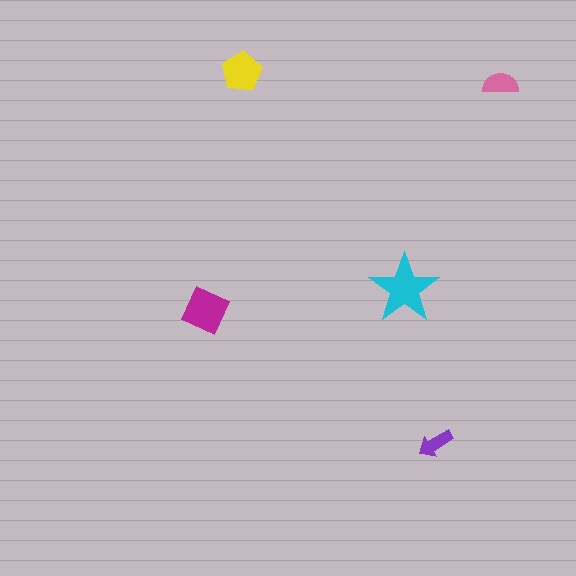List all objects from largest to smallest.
The cyan star, the magenta square, the yellow pentagon, the pink semicircle, the purple arrow.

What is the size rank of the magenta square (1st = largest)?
2nd.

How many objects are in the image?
There are 5 objects in the image.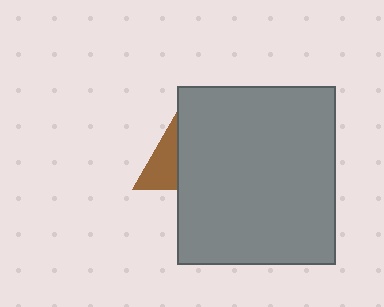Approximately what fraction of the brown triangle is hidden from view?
Roughly 59% of the brown triangle is hidden behind the gray rectangle.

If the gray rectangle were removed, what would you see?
You would see the complete brown triangle.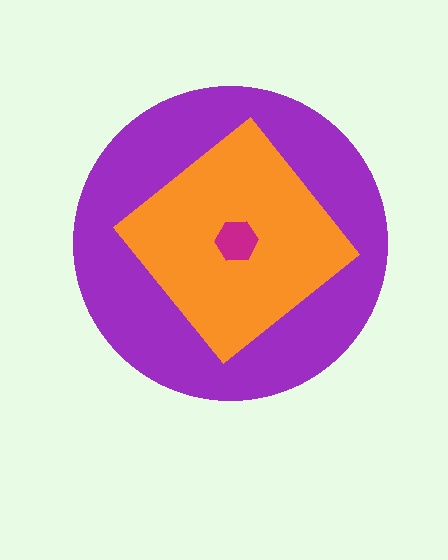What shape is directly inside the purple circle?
The orange diamond.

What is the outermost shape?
The purple circle.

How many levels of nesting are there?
3.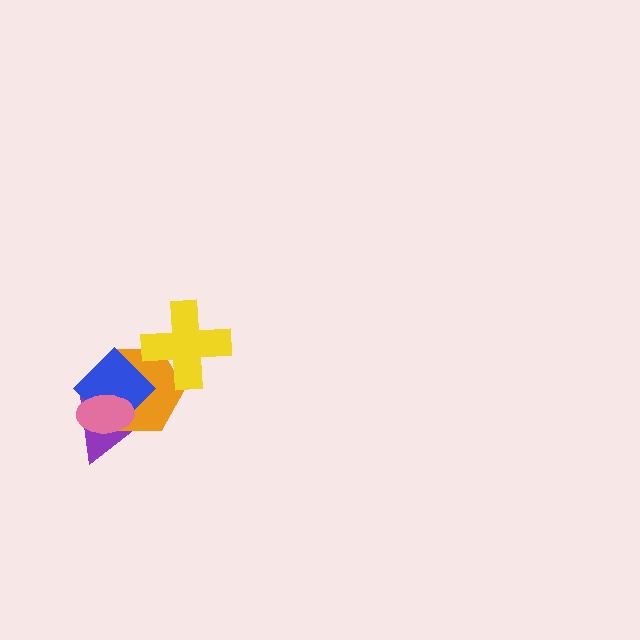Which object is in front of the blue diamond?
The pink ellipse is in front of the blue diamond.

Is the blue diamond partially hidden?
Yes, it is partially covered by another shape.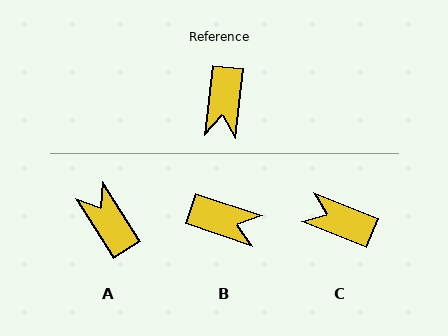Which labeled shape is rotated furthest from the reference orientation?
A, about 141 degrees away.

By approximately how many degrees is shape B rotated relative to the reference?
Approximately 79 degrees counter-clockwise.